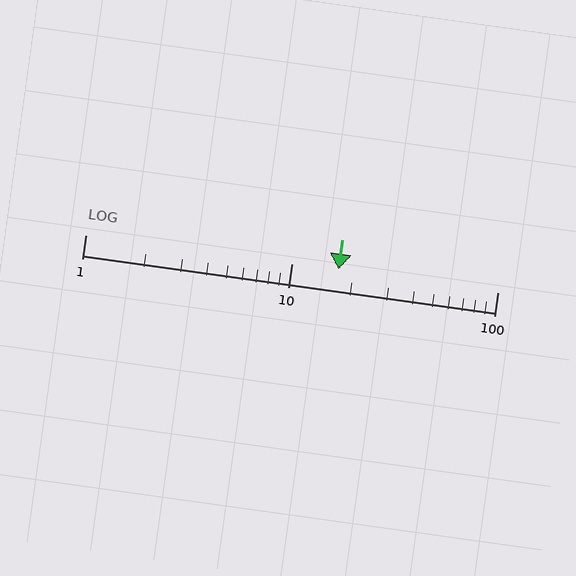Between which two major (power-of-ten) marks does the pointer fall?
The pointer is between 10 and 100.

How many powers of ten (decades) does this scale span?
The scale spans 2 decades, from 1 to 100.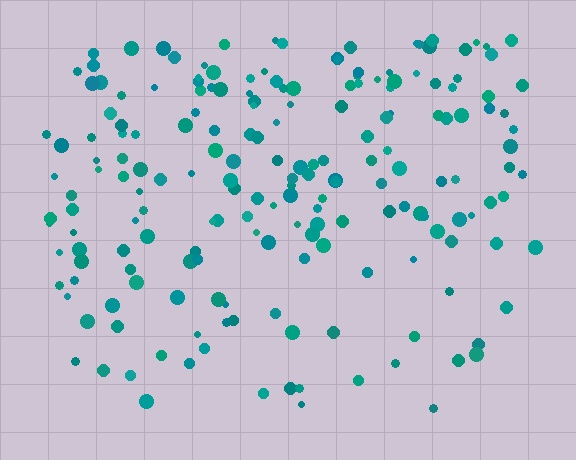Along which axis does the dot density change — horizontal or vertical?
Vertical.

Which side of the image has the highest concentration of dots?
The top.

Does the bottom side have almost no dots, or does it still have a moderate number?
Still a moderate number, just noticeably fewer than the top.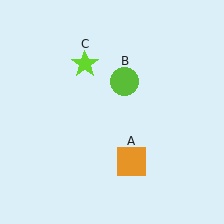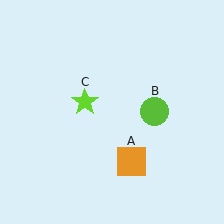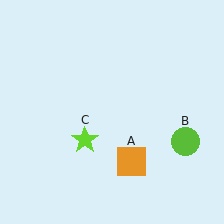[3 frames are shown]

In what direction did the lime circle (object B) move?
The lime circle (object B) moved down and to the right.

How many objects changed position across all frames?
2 objects changed position: lime circle (object B), lime star (object C).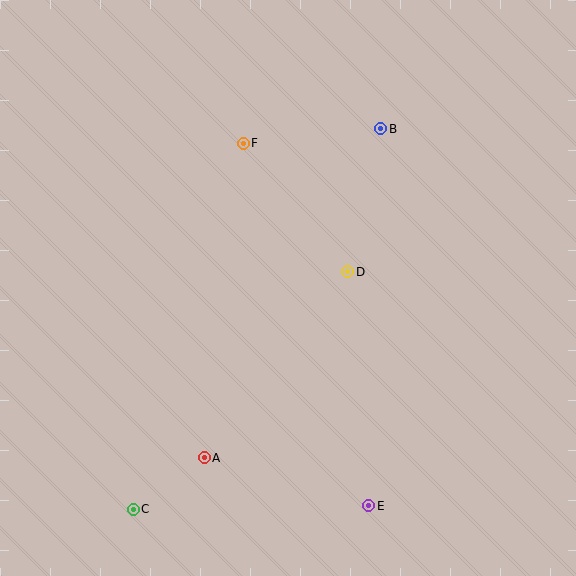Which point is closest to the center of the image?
Point D at (348, 272) is closest to the center.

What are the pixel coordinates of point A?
Point A is at (204, 458).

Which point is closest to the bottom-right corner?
Point E is closest to the bottom-right corner.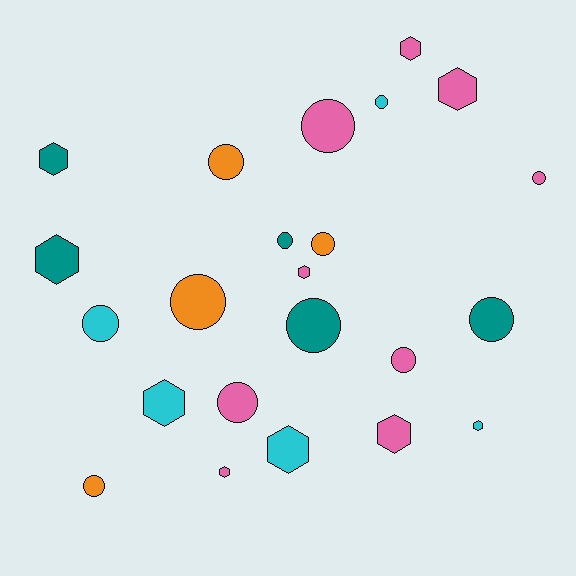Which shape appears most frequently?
Circle, with 13 objects.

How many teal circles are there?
There are 3 teal circles.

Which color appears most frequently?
Pink, with 9 objects.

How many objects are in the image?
There are 23 objects.